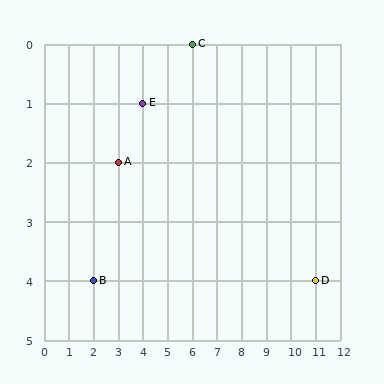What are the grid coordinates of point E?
Point E is at grid coordinates (4, 1).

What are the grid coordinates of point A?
Point A is at grid coordinates (3, 2).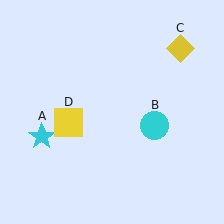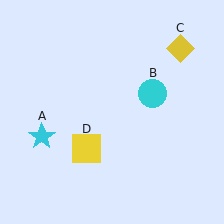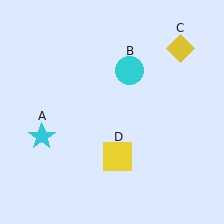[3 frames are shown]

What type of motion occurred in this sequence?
The cyan circle (object B), yellow square (object D) rotated counterclockwise around the center of the scene.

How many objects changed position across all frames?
2 objects changed position: cyan circle (object B), yellow square (object D).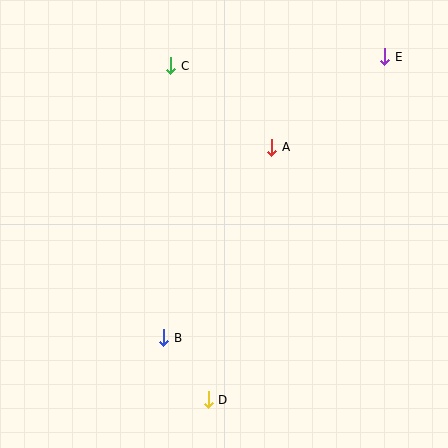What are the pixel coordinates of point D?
Point D is at (208, 400).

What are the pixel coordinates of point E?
Point E is at (385, 57).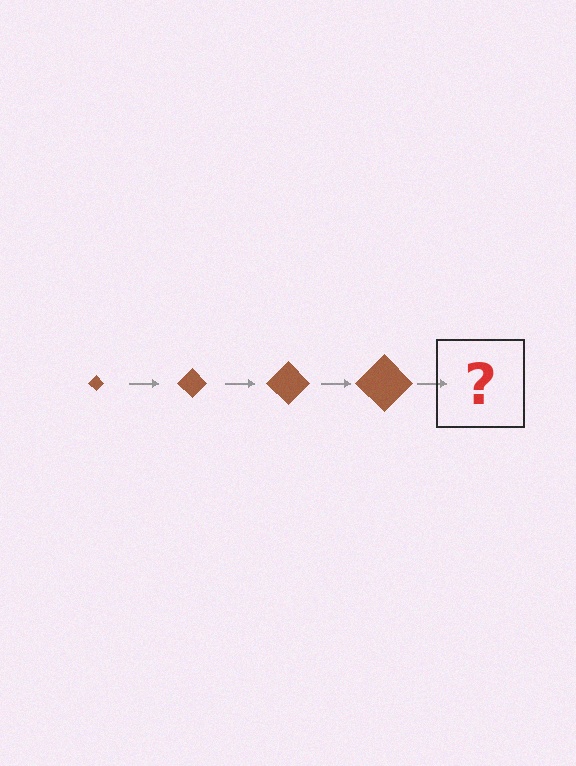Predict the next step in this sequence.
The next step is a brown diamond, larger than the previous one.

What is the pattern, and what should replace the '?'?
The pattern is that the diamond gets progressively larger each step. The '?' should be a brown diamond, larger than the previous one.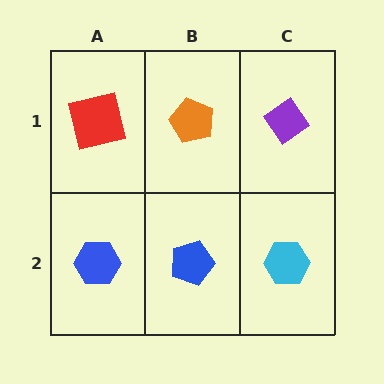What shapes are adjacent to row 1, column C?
A cyan hexagon (row 2, column C), an orange pentagon (row 1, column B).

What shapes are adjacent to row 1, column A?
A blue hexagon (row 2, column A), an orange pentagon (row 1, column B).